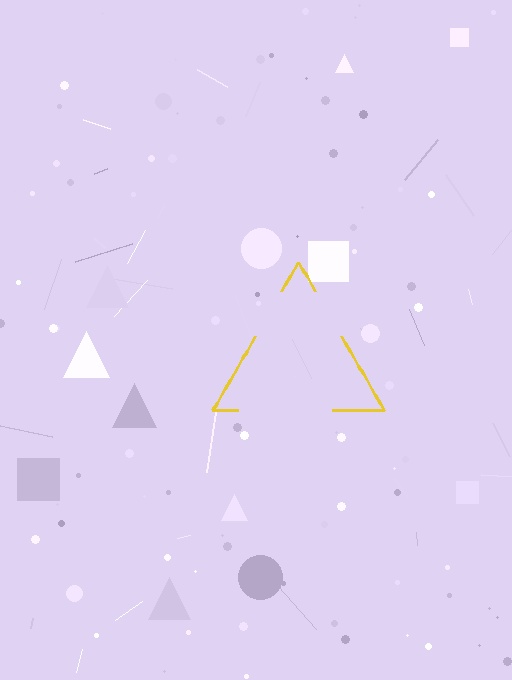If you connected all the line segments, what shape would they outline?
They would outline a triangle.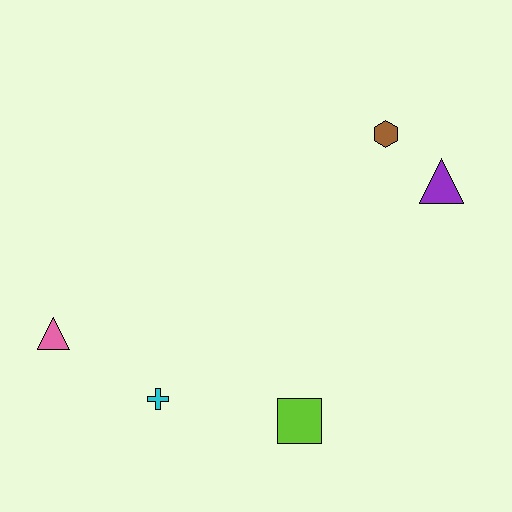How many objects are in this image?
There are 5 objects.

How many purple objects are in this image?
There is 1 purple object.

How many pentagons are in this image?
There are no pentagons.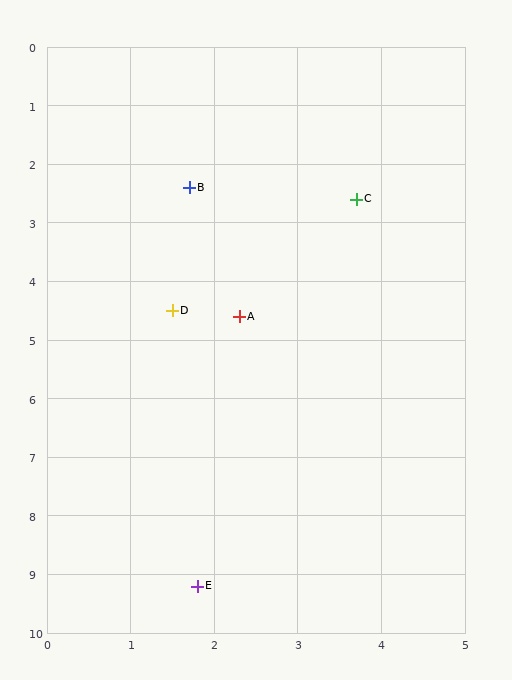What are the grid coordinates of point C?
Point C is at approximately (3.7, 2.6).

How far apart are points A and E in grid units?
Points A and E are about 4.6 grid units apart.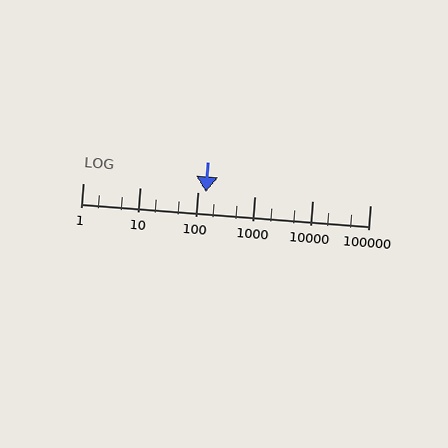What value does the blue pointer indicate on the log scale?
The pointer indicates approximately 140.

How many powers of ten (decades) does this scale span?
The scale spans 5 decades, from 1 to 100000.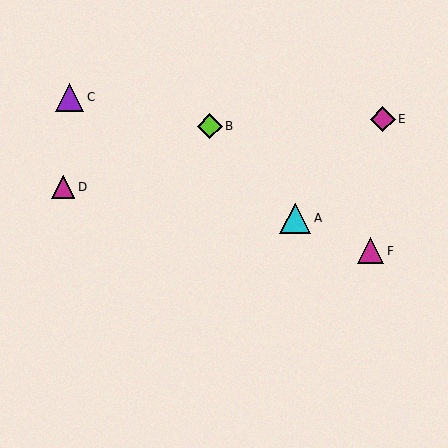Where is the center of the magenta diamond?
The center of the magenta diamond is at (383, 119).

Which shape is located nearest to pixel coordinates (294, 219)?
The cyan triangle (labeled A) at (295, 218) is nearest to that location.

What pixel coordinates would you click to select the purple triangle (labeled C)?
Click at (70, 97) to select the purple triangle C.